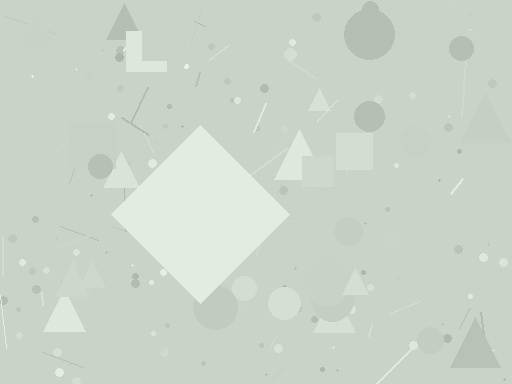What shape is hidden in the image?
A diamond is hidden in the image.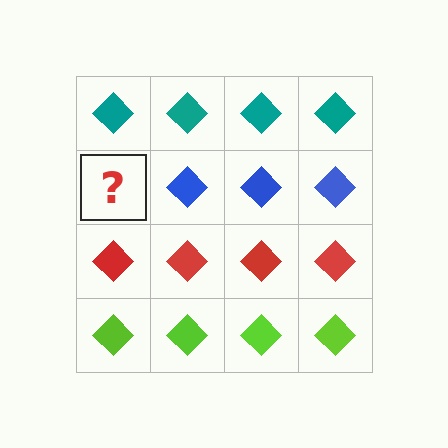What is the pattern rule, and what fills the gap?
The rule is that each row has a consistent color. The gap should be filled with a blue diamond.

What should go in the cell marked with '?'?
The missing cell should contain a blue diamond.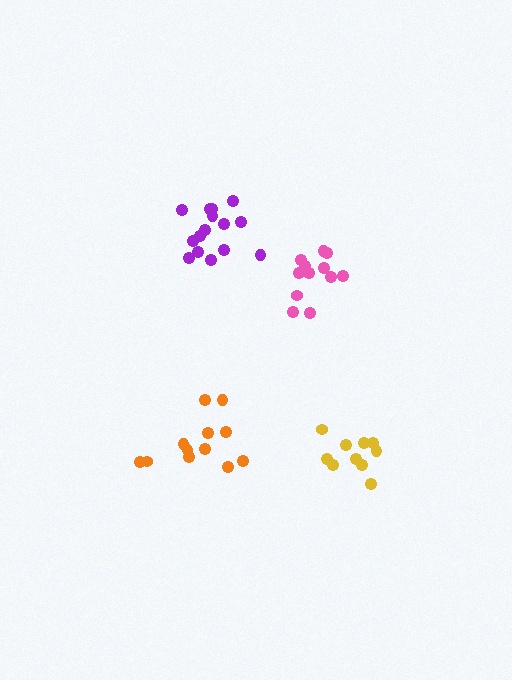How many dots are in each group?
Group 1: 15 dots, Group 2: 10 dots, Group 3: 12 dots, Group 4: 13 dots (50 total).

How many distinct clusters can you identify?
There are 4 distinct clusters.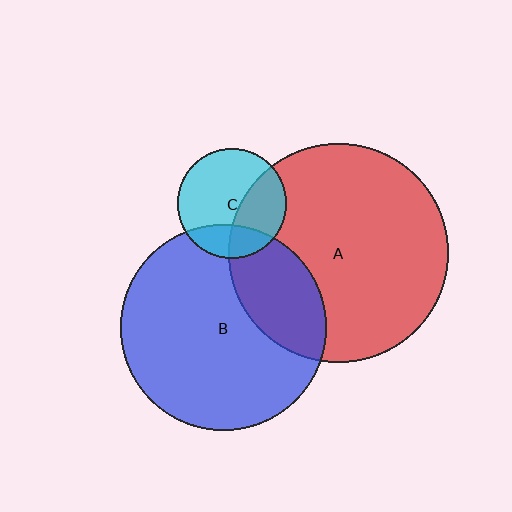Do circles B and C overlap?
Yes.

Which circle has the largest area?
Circle A (red).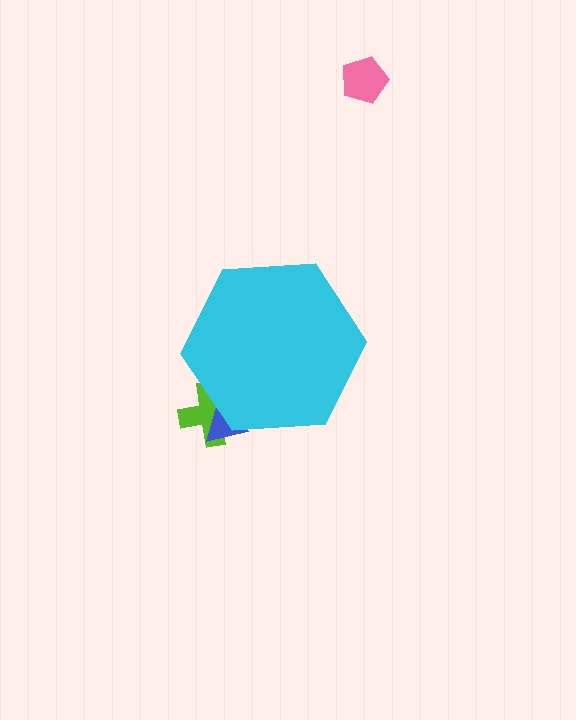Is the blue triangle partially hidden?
Yes, the blue triangle is partially hidden behind the cyan hexagon.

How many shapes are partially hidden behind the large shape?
2 shapes are partially hidden.